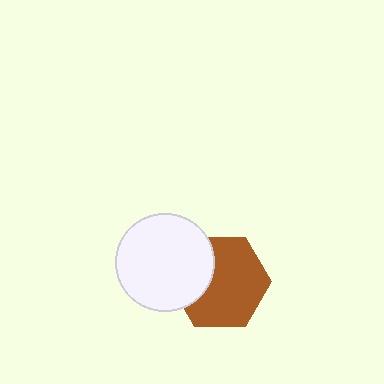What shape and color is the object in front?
The object in front is a white circle.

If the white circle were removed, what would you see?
You would see the complete brown hexagon.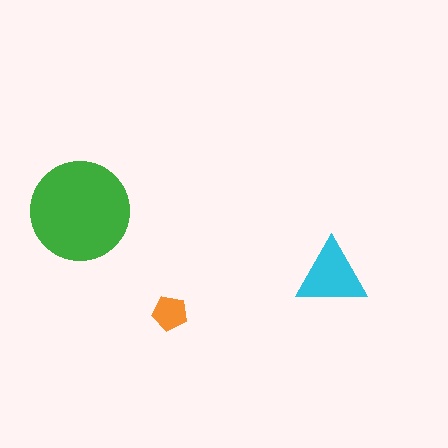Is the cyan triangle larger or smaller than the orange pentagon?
Larger.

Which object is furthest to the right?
The cyan triangle is rightmost.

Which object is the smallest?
The orange pentagon.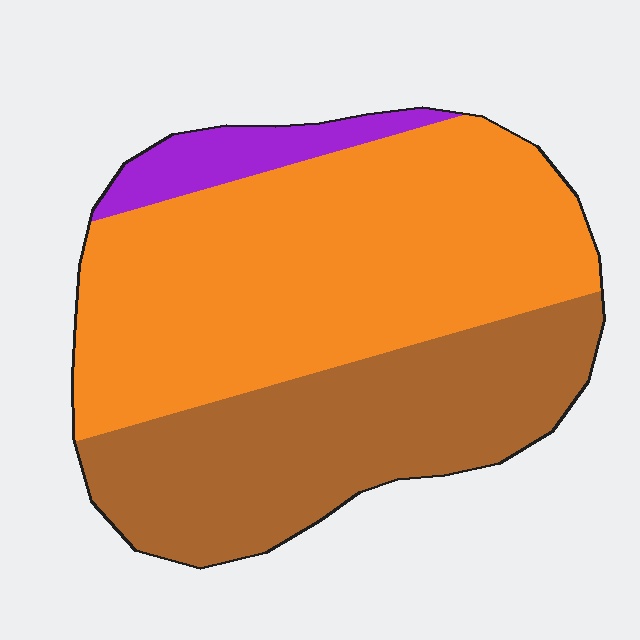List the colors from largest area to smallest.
From largest to smallest: orange, brown, purple.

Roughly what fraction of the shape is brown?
Brown takes up about three eighths (3/8) of the shape.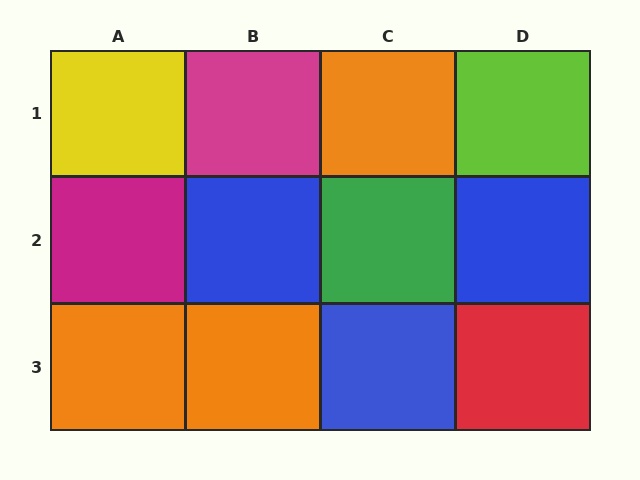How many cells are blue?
3 cells are blue.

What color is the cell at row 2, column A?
Magenta.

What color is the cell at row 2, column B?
Blue.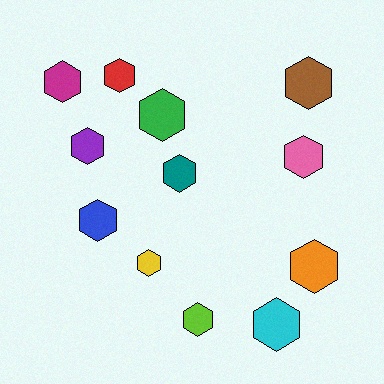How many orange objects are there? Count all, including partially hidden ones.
There is 1 orange object.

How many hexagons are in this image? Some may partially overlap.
There are 12 hexagons.